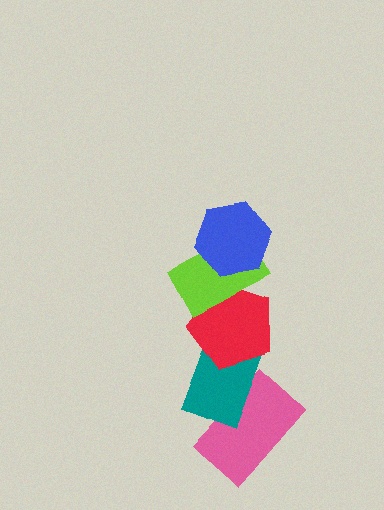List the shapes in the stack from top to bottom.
From top to bottom: the blue hexagon, the lime rectangle, the red pentagon, the teal rectangle, the pink rectangle.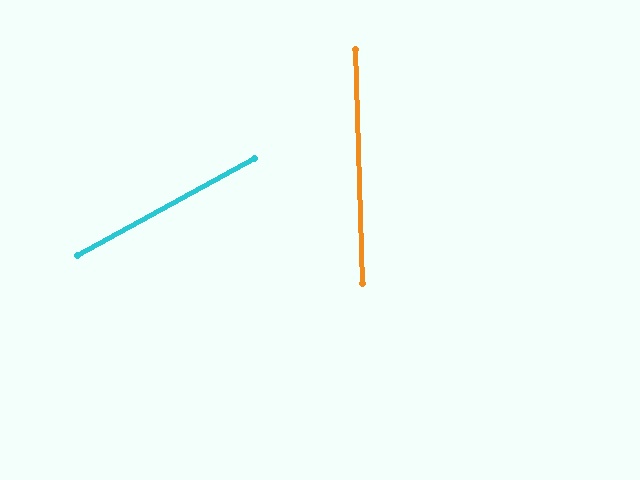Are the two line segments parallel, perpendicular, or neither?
Neither parallel nor perpendicular — they differ by about 63°.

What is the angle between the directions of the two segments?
Approximately 63 degrees.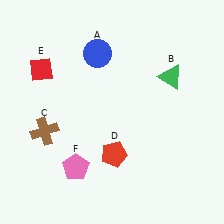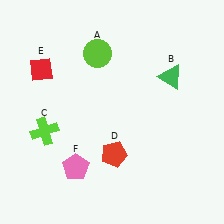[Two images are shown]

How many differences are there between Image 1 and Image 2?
There are 2 differences between the two images.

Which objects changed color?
A changed from blue to lime. C changed from brown to lime.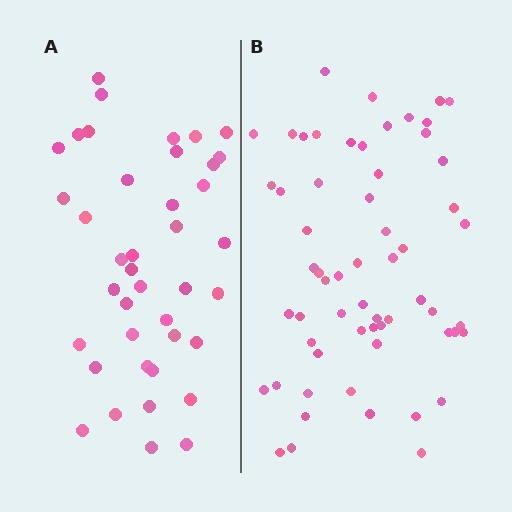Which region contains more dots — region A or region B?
Region B (the right region) has more dots.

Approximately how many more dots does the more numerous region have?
Region B has approximately 20 more dots than region A.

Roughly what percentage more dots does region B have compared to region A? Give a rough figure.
About 50% more.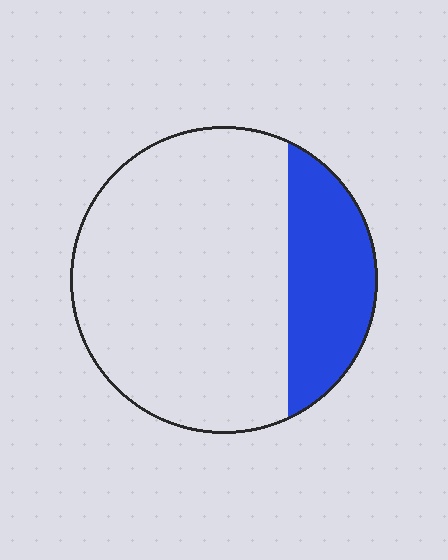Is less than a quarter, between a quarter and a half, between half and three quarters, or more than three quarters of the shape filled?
Less than a quarter.